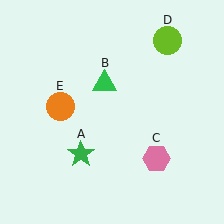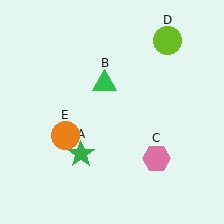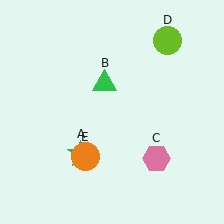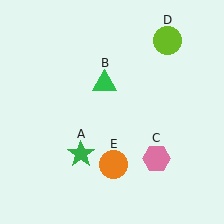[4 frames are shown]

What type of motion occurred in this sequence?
The orange circle (object E) rotated counterclockwise around the center of the scene.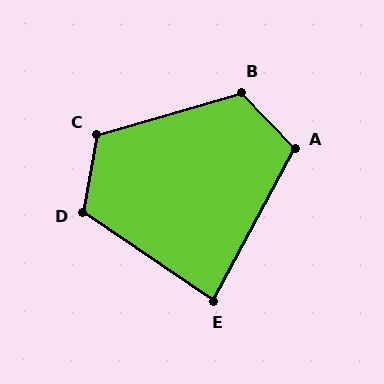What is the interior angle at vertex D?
Approximately 114 degrees (obtuse).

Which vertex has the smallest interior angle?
E, at approximately 84 degrees.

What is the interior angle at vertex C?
Approximately 116 degrees (obtuse).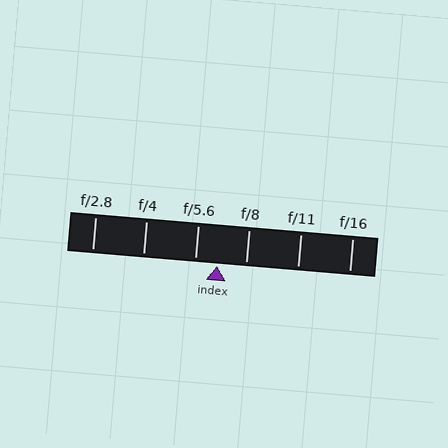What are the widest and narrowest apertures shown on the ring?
The widest aperture shown is f/2.8 and the narrowest is f/16.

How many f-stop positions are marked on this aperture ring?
There are 6 f-stop positions marked.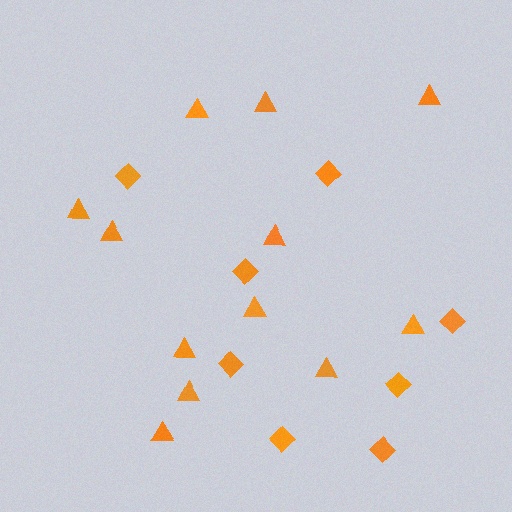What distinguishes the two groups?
There are 2 groups: one group of diamonds (8) and one group of triangles (12).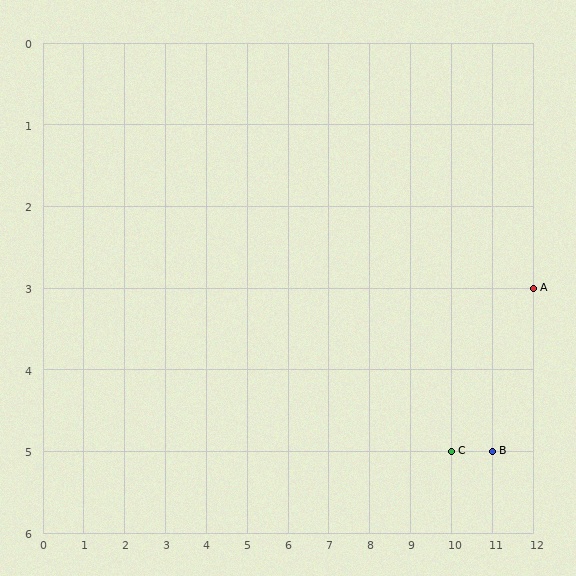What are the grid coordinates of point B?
Point B is at grid coordinates (11, 5).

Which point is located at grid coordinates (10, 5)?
Point C is at (10, 5).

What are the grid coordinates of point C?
Point C is at grid coordinates (10, 5).